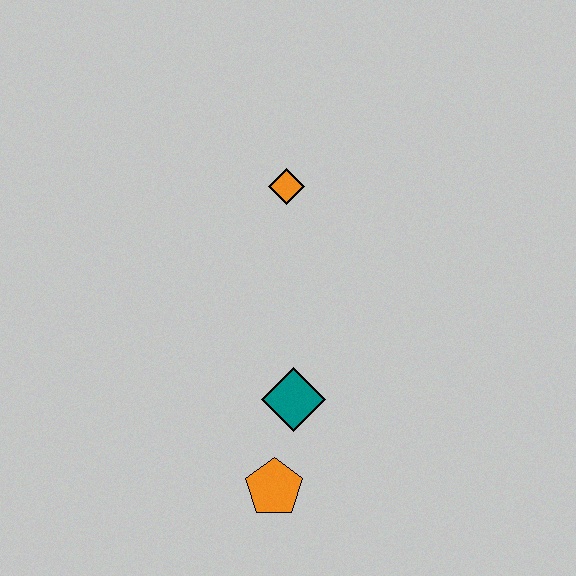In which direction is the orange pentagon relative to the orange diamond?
The orange pentagon is below the orange diamond.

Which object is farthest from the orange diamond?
The orange pentagon is farthest from the orange diamond.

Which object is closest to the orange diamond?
The teal diamond is closest to the orange diamond.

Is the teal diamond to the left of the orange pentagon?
No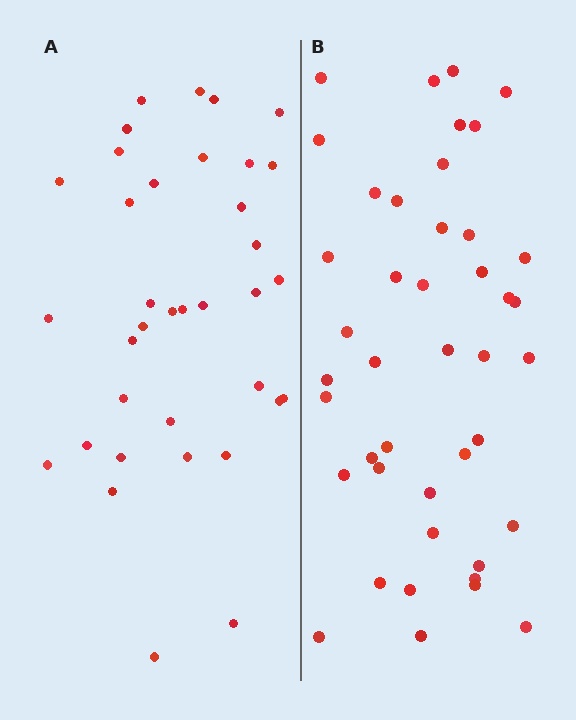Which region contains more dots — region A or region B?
Region B (the right region) has more dots.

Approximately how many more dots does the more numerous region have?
Region B has roughly 8 or so more dots than region A.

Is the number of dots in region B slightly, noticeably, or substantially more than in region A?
Region B has only slightly more — the two regions are fairly close. The ratio is roughly 1.2 to 1.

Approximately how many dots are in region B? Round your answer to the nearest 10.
About 40 dots. (The exact count is 43, which rounds to 40.)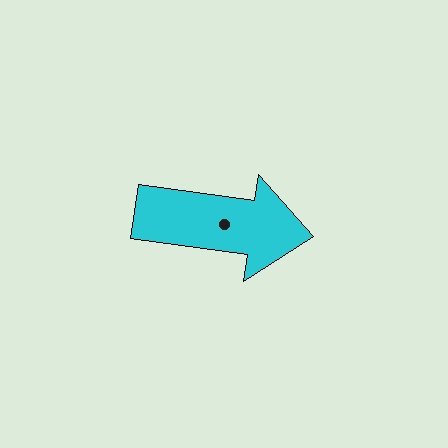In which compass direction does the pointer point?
East.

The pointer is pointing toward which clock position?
Roughly 3 o'clock.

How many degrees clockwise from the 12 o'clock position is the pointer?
Approximately 98 degrees.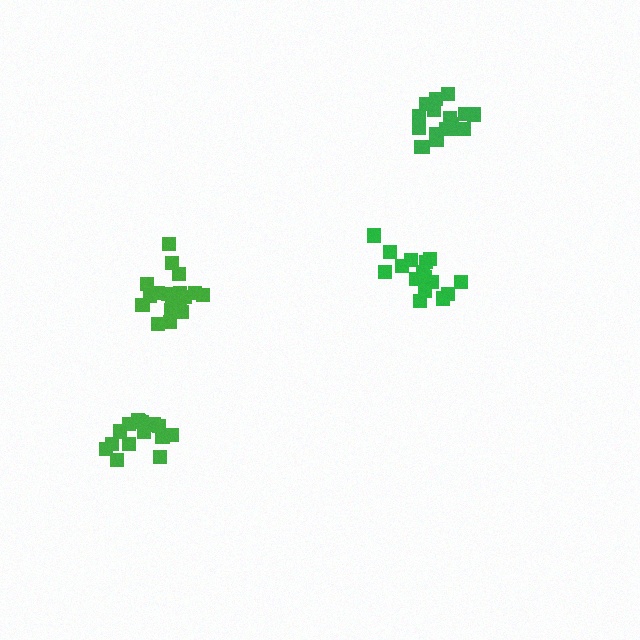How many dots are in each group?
Group 1: 17 dots, Group 2: 20 dots, Group 3: 18 dots, Group 4: 16 dots (71 total).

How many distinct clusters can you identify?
There are 4 distinct clusters.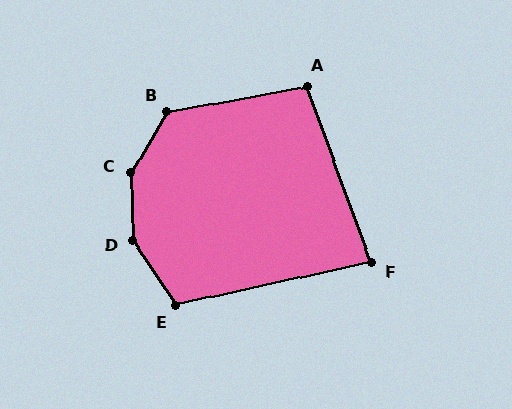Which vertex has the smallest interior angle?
F, at approximately 82 degrees.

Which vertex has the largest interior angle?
C, at approximately 149 degrees.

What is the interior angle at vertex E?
Approximately 111 degrees (obtuse).